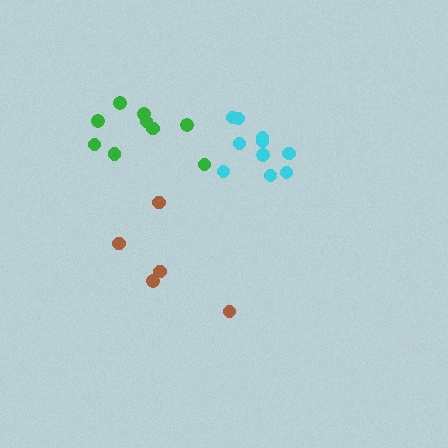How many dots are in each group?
Group 1: 10 dots, Group 2: 9 dots, Group 3: 5 dots (24 total).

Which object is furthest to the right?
The cyan cluster is rightmost.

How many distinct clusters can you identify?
There are 3 distinct clusters.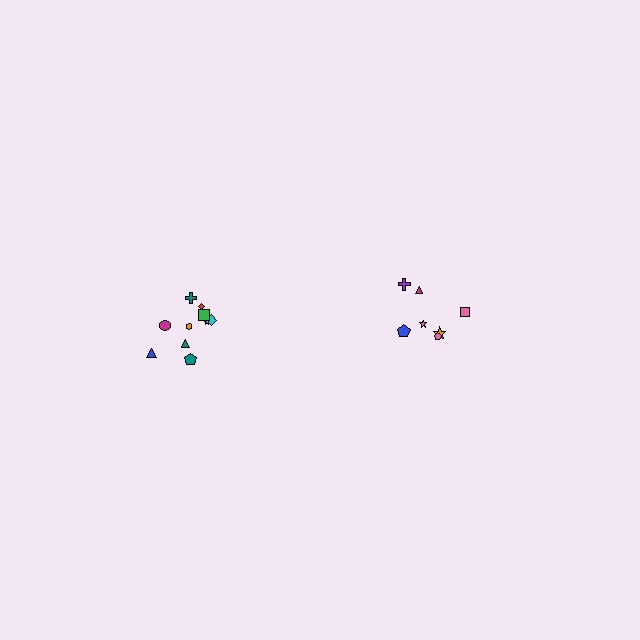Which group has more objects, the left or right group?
The left group.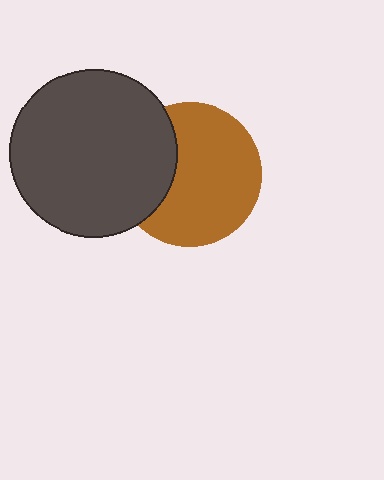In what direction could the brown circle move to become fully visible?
The brown circle could move right. That would shift it out from behind the dark gray circle entirely.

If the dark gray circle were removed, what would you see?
You would see the complete brown circle.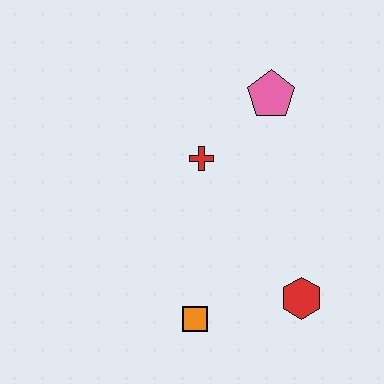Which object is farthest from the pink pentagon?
The orange square is farthest from the pink pentagon.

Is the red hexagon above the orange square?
Yes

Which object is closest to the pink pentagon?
The red cross is closest to the pink pentagon.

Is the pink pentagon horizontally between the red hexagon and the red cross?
Yes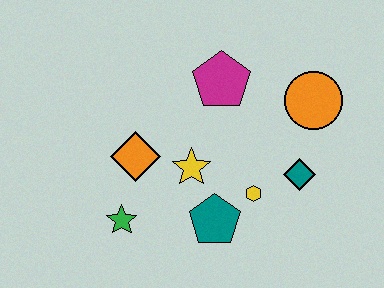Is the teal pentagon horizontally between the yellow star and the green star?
No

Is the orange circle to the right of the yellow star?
Yes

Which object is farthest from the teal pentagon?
The orange circle is farthest from the teal pentagon.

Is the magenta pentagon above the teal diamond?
Yes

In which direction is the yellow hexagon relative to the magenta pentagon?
The yellow hexagon is below the magenta pentagon.